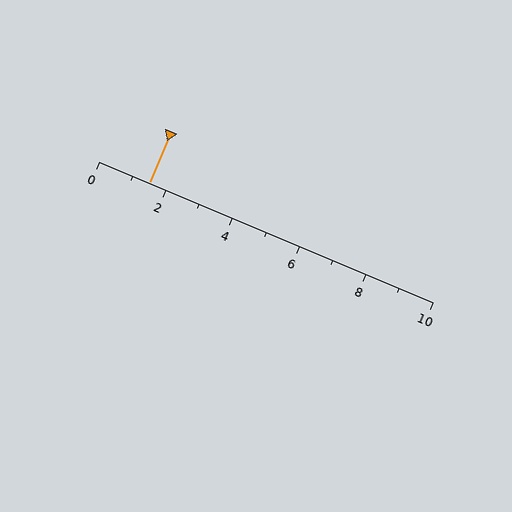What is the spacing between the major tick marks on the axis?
The major ticks are spaced 2 apart.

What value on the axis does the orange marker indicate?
The marker indicates approximately 1.5.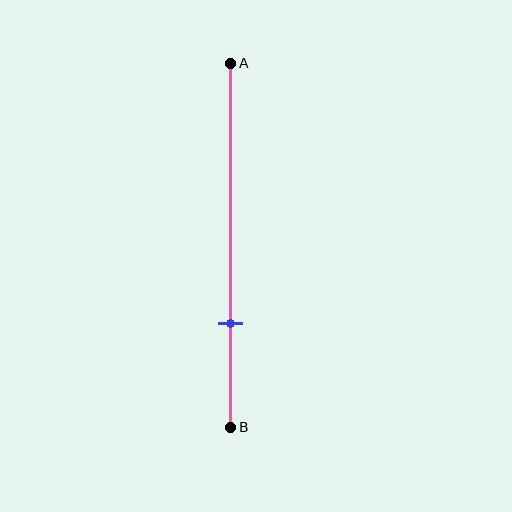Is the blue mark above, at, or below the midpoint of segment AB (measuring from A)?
The blue mark is below the midpoint of segment AB.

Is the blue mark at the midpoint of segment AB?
No, the mark is at about 70% from A, not at the 50% midpoint.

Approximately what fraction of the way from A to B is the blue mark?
The blue mark is approximately 70% of the way from A to B.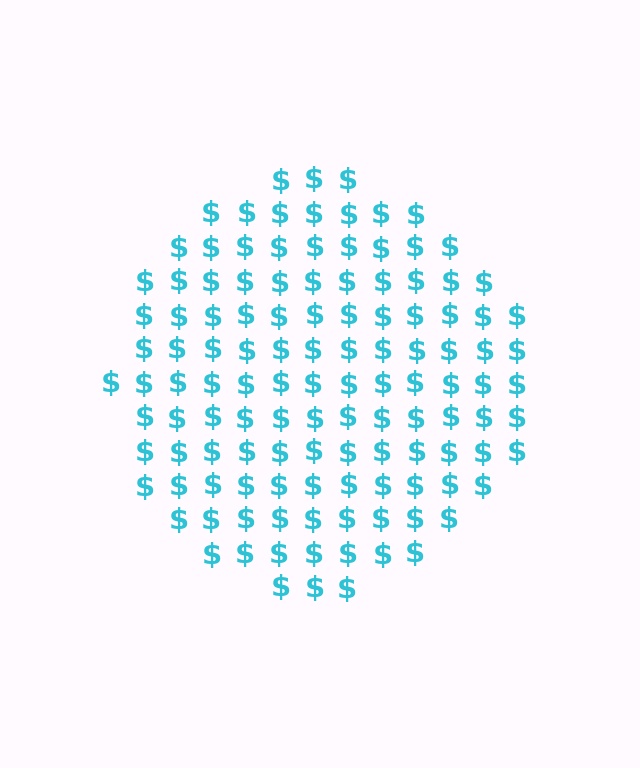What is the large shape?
The large shape is a circle.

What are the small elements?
The small elements are dollar signs.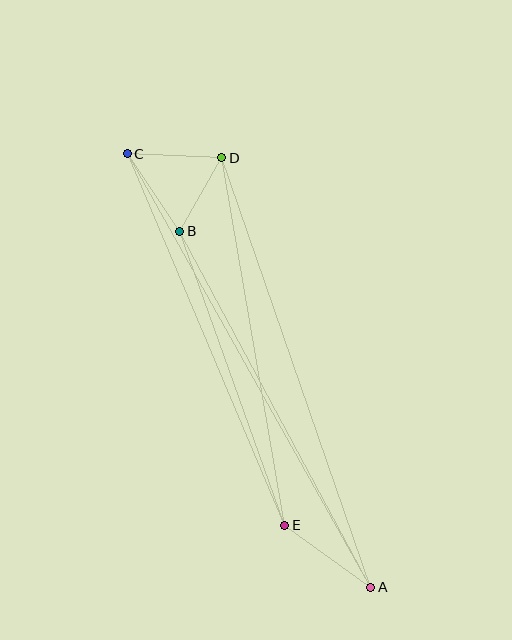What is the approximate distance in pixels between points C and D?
The distance between C and D is approximately 94 pixels.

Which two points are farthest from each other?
Points A and C are farthest from each other.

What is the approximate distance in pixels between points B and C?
The distance between B and C is approximately 93 pixels.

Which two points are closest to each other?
Points B and D are closest to each other.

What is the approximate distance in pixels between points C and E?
The distance between C and E is approximately 403 pixels.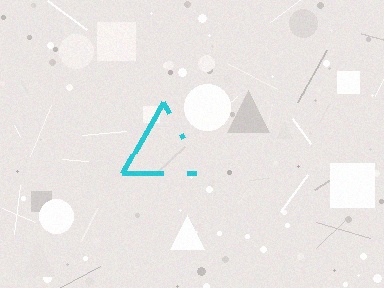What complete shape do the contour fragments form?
The contour fragments form a triangle.